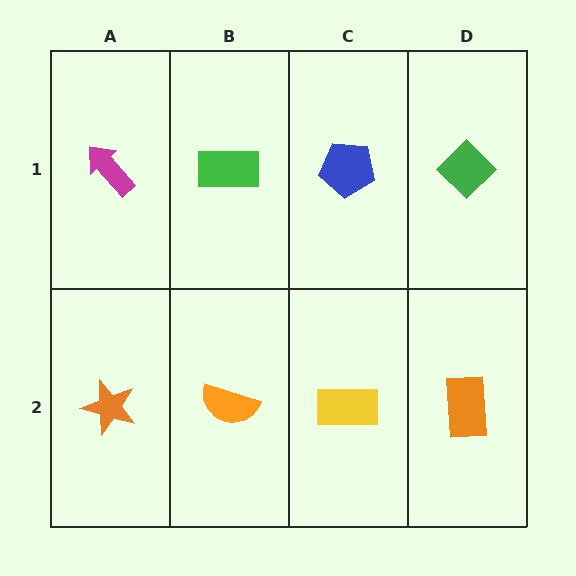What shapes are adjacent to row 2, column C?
A blue pentagon (row 1, column C), an orange semicircle (row 2, column B), an orange rectangle (row 2, column D).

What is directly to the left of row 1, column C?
A green rectangle.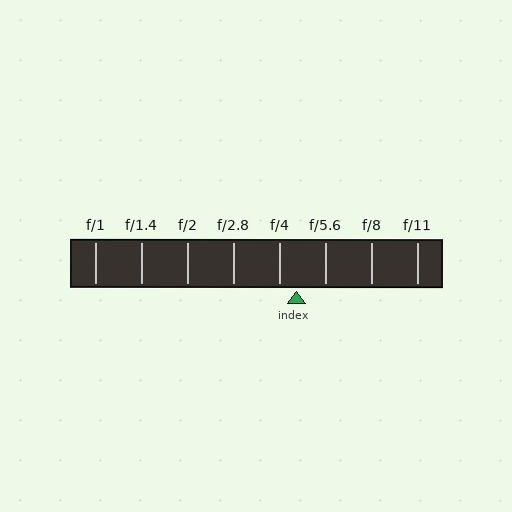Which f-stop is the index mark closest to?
The index mark is closest to f/4.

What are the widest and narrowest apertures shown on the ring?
The widest aperture shown is f/1 and the narrowest is f/11.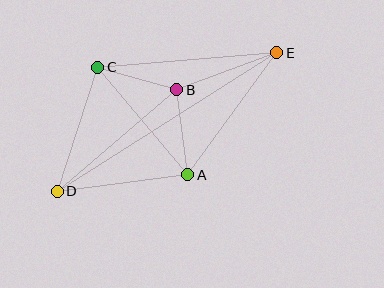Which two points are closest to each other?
Points B and C are closest to each other.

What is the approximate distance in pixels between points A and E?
The distance between A and E is approximately 151 pixels.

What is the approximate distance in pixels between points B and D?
The distance between B and D is approximately 157 pixels.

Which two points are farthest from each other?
Points D and E are farthest from each other.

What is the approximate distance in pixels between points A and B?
The distance between A and B is approximately 85 pixels.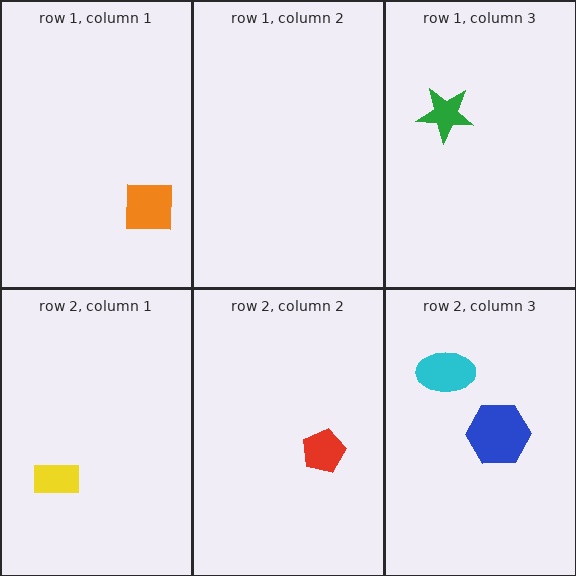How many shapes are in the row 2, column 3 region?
2.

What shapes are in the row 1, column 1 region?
The orange square.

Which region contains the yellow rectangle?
The row 2, column 1 region.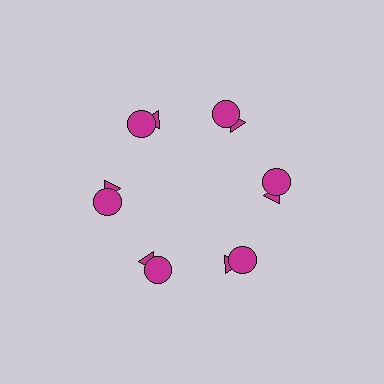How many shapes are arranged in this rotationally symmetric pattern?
There are 12 shapes, arranged in 6 groups of 2.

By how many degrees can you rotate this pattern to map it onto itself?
The pattern maps onto itself every 60 degrees of rotation.